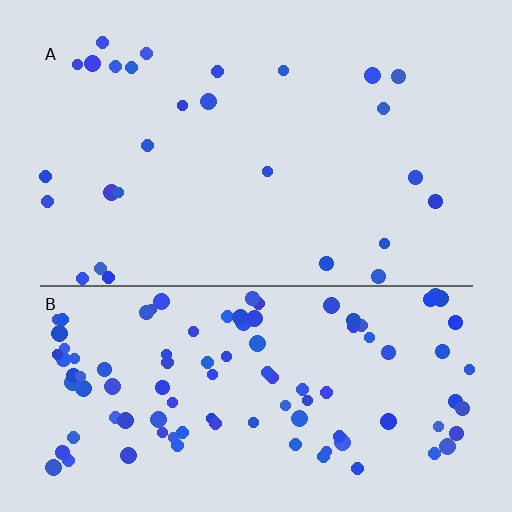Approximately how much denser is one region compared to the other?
Approximately 3.8× — region B over region A.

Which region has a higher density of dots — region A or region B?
B (the bottom).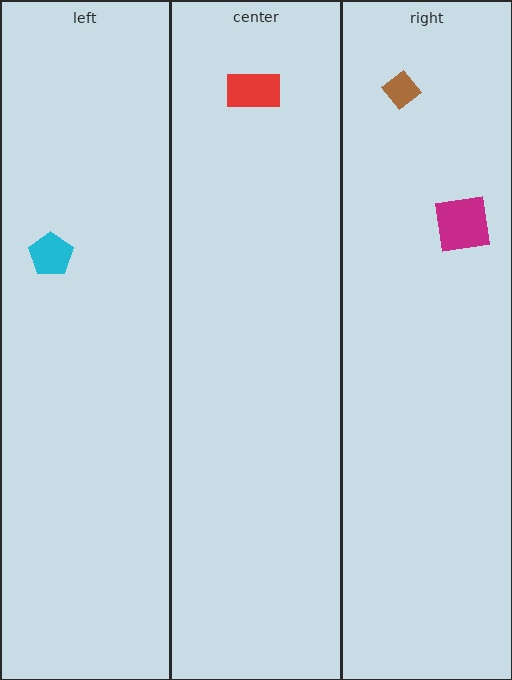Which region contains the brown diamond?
The right region.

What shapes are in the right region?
The brown diamond, the magenta square.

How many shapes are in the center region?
1.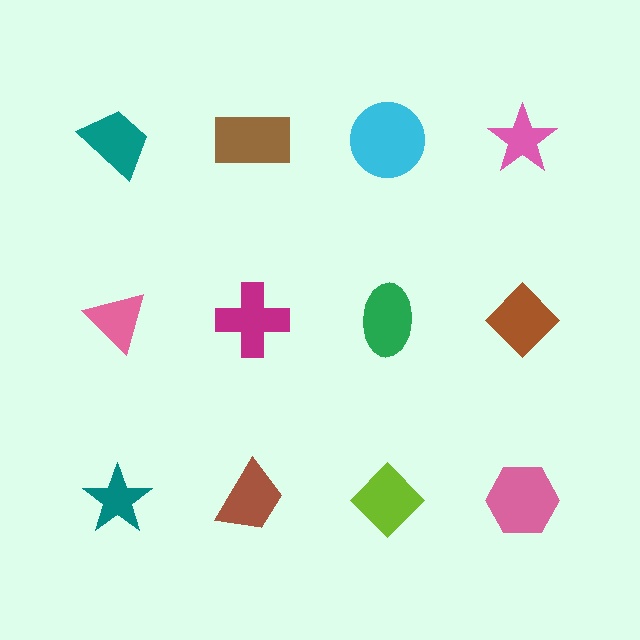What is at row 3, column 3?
A lime diamond.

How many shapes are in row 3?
4 shapes.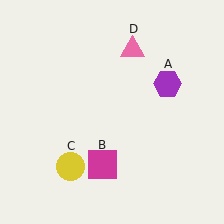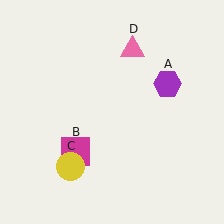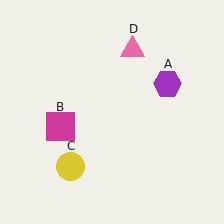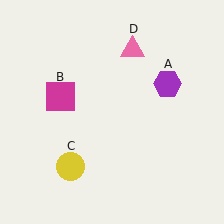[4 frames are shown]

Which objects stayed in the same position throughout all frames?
Purple hexagon (object A) and yellow circle (object C) and pink triangle (object D) remained stationary.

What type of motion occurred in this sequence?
The magenta square (object B) rotated clockwise around the center of the scene.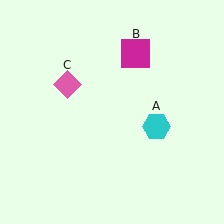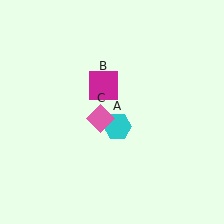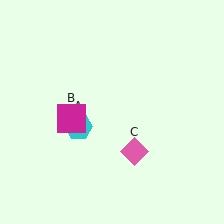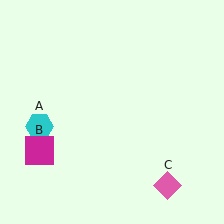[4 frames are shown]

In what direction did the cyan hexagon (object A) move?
The cyan hexagon (object A) moved left.